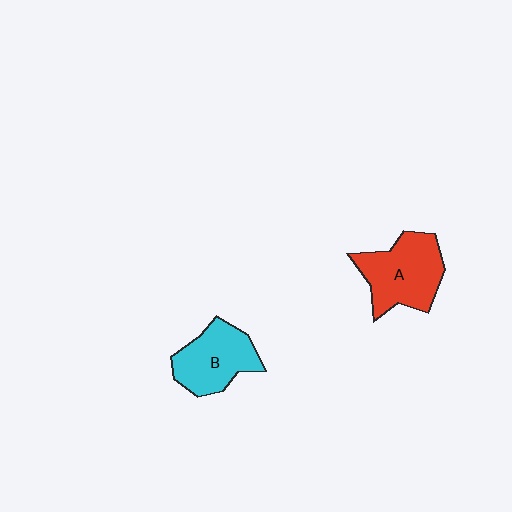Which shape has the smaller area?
Shape B (cyan).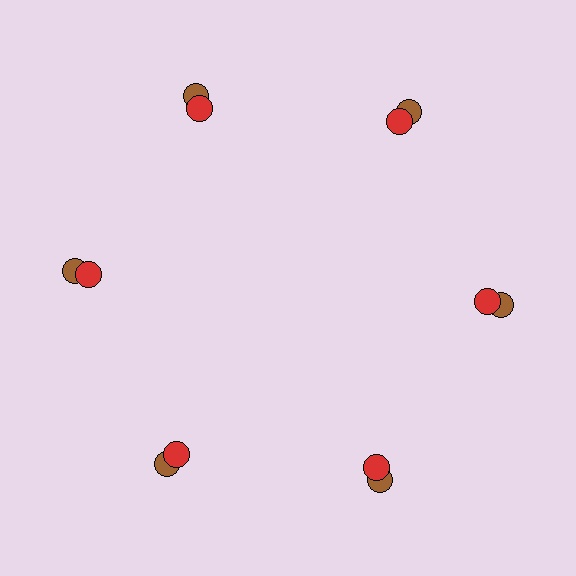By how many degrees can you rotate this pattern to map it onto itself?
The pattern maps onto itself every 60 degrees of rotation.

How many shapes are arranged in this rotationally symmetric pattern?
There are 12 shapes, arranged in 6 groups of 2.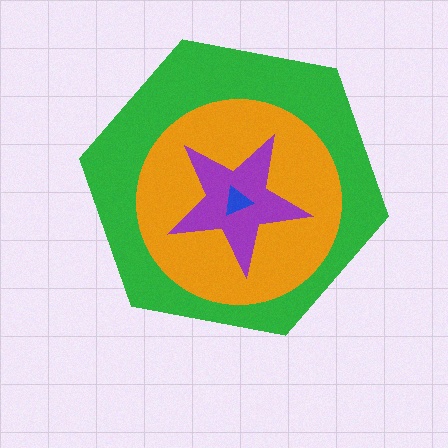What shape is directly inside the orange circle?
The purple star.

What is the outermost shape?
The green hexagon.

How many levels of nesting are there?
4.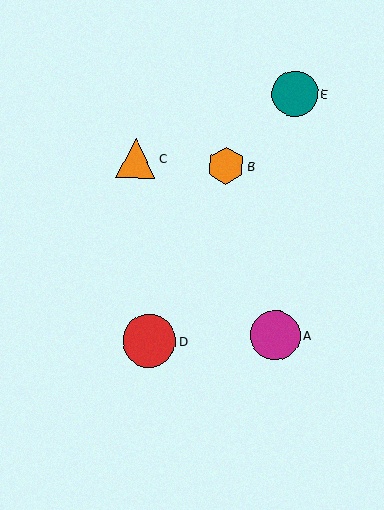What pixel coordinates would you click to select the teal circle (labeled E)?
Click at (295, 94) to select the teal circle E.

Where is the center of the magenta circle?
The center of the magenta circle is at (275, 335).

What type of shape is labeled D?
Shape D is a red circle.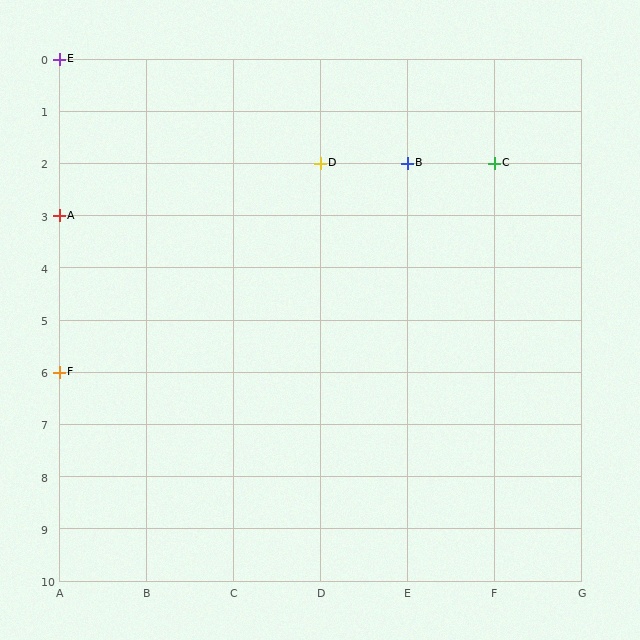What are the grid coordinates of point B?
Point B is at grid coordinates (E, 2).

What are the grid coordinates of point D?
Point D is at grid coordinates (D, 2).